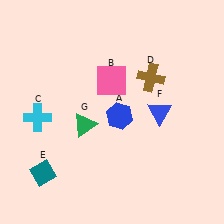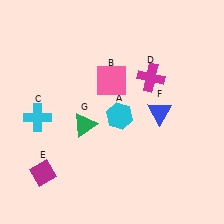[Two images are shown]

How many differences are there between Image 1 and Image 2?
There are 3 differences between the two images.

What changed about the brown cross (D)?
In Image 1, D is brown. In Image 2, it changed to magenta.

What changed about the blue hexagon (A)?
In Image 1, A is blue. In Image 2, it changed to cyan.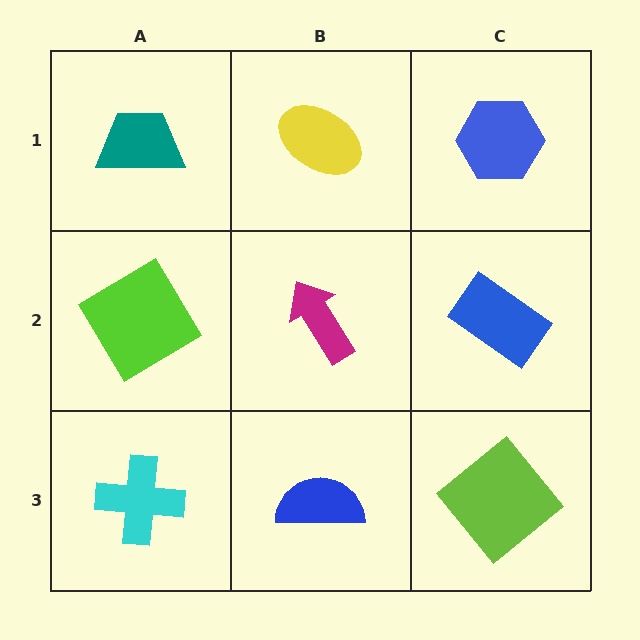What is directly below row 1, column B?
A magenta arrow.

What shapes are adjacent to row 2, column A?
A teal trapezoid (row 1, column A), a cyan cross (row 3, column A), a magenta arrow (row 2, column B).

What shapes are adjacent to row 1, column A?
A lime diamond (row 2, column A), a yellow ellipse (row 1, column B).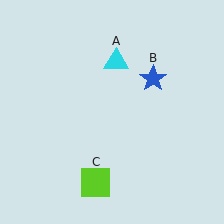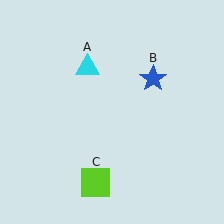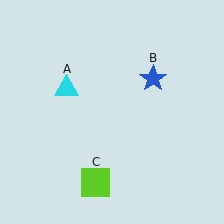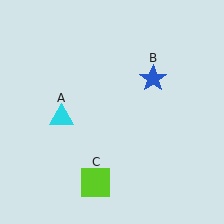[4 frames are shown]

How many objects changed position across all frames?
1 object changed position: cyan triangle (object A).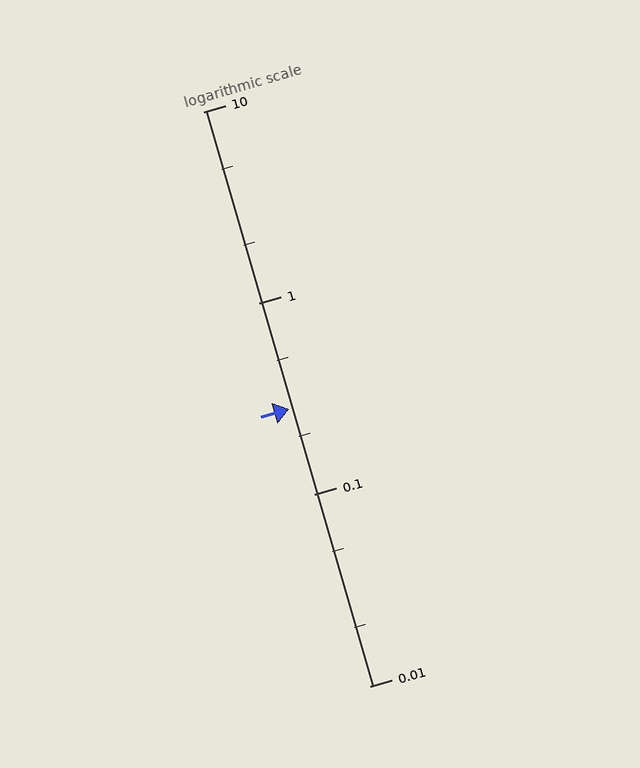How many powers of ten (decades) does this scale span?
The scale spans 3 decades, from 0.01 to 10.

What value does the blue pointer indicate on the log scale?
The pointer indicates approximately 0.28.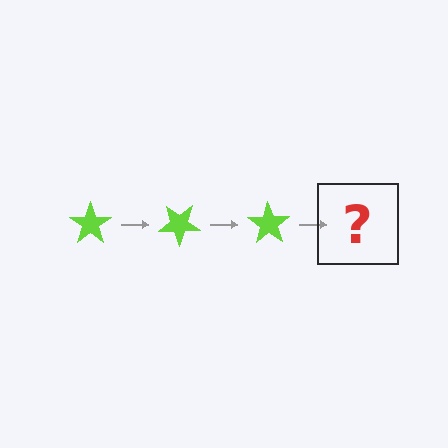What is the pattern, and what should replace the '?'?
The pattern is that the star rotates 35 degrees each step. The '?' should be a lime star rotated 105 degrees.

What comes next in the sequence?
The next element should be a lime star rotated 105 degrees.